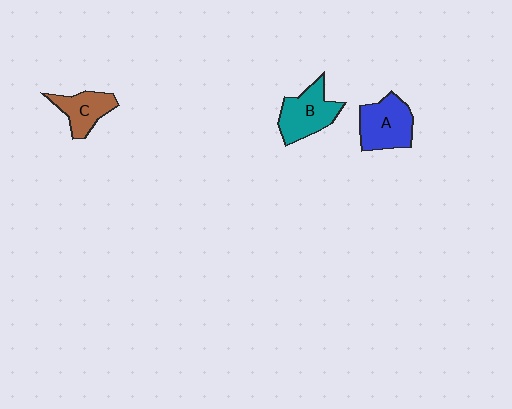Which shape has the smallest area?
Shape C (brown).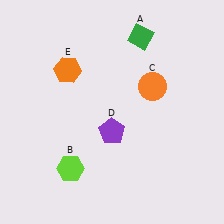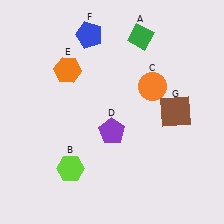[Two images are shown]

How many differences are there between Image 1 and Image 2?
There are 2 differences between the two images.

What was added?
A blue pentagon (F), a brown square (G) were added in Image 2.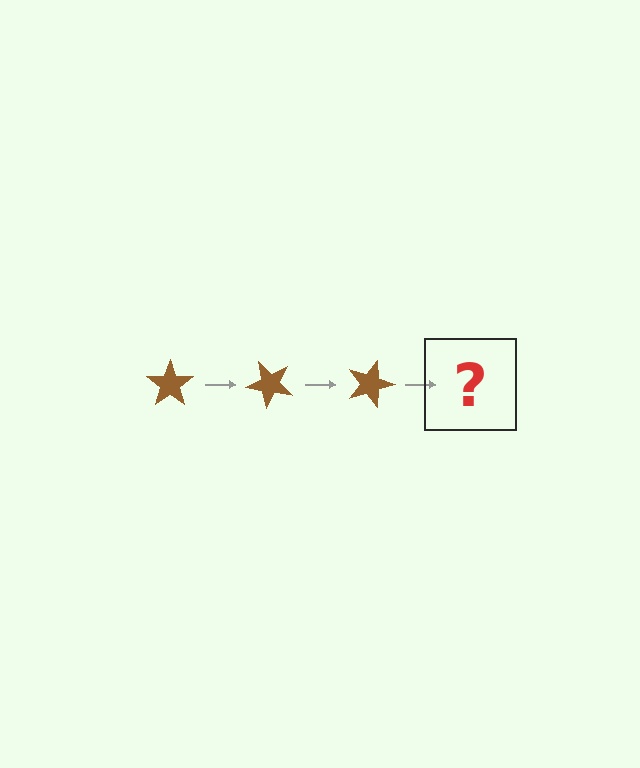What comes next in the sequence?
The next element should be a brown star rotated 135 degrees.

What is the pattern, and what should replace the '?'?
The pattern is that the star rotates 45 degrees each step. The '?' should be a brown star rotated 135 degrees.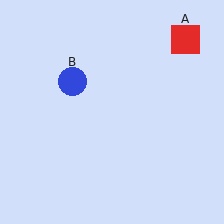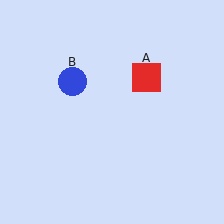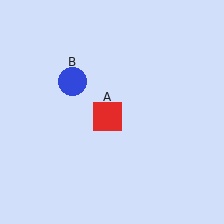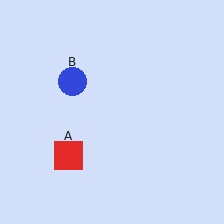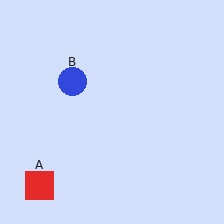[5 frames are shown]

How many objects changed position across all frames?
1 object changed position: red square (object A).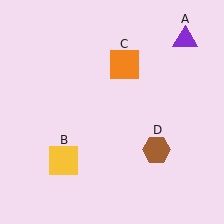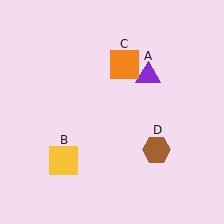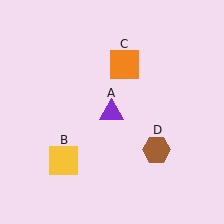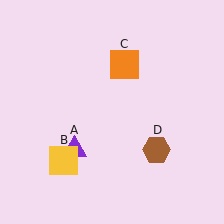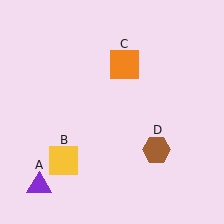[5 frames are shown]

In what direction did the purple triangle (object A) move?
The purple triangle (object A) moved down and to the left.